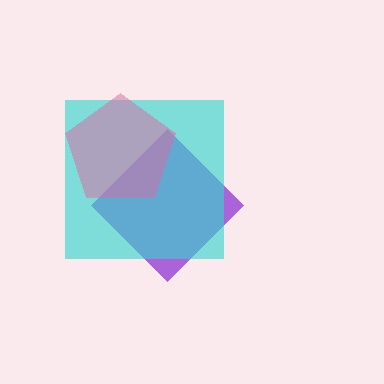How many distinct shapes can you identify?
There are 3 distinct shapes: a purple diamond, a cyan square, a pink pentagon.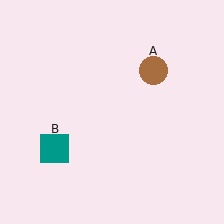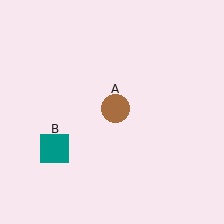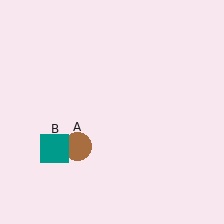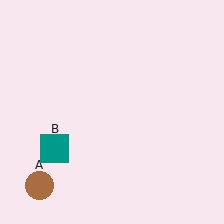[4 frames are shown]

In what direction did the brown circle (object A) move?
The brown circle (object A) moved down and to the left.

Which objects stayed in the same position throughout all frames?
Teal square (object B) remained stationary.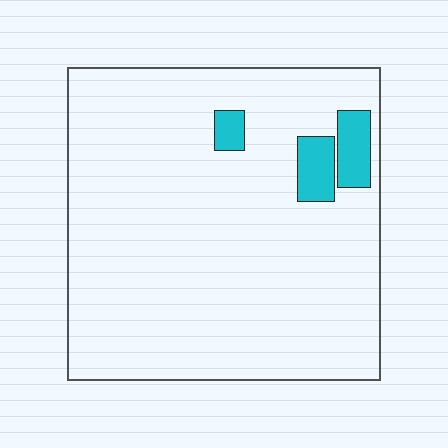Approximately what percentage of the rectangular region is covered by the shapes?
Approximately 5%.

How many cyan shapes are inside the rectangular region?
3.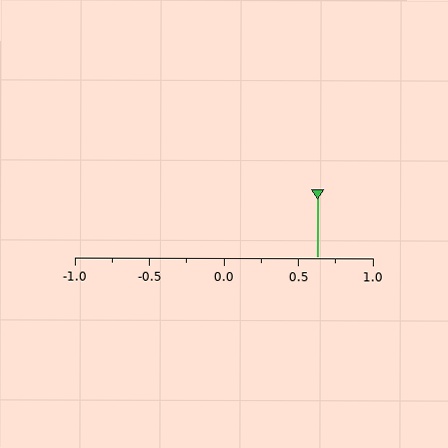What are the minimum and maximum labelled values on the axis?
The axis runs from -1.0 to 1.0.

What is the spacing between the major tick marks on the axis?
The major ticks are spaced 0.5 apart.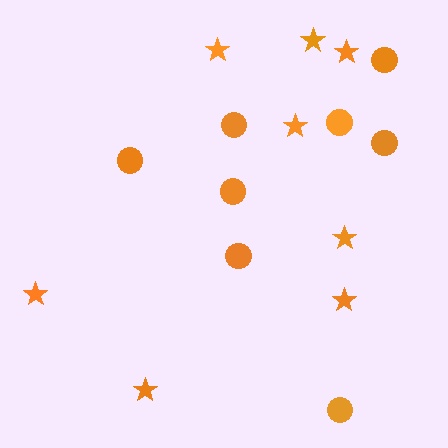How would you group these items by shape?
There are 2 groups: one group of stars (8) and one group of circles (8).